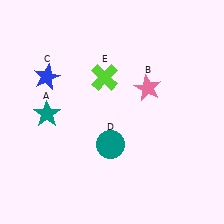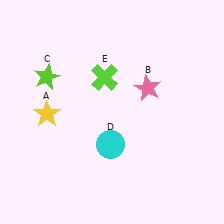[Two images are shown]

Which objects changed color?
A changed from teal to yellow. C changed from blue to lime. D changed from teal to cyan.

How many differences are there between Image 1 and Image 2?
There are 3 differences between the two images.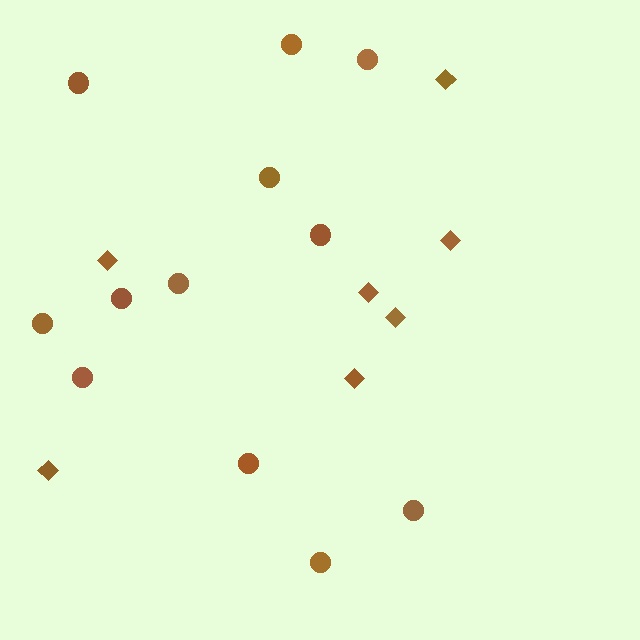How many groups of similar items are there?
There are 2 groups: one group of circles (12) and one group of diamonds (7).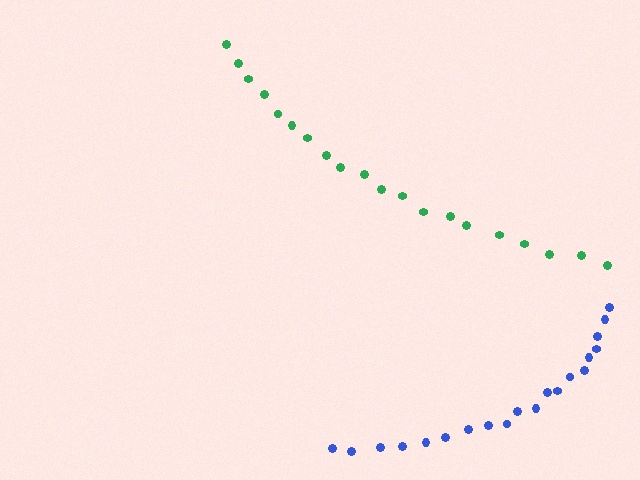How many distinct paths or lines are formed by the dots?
There are 2 distinct paths.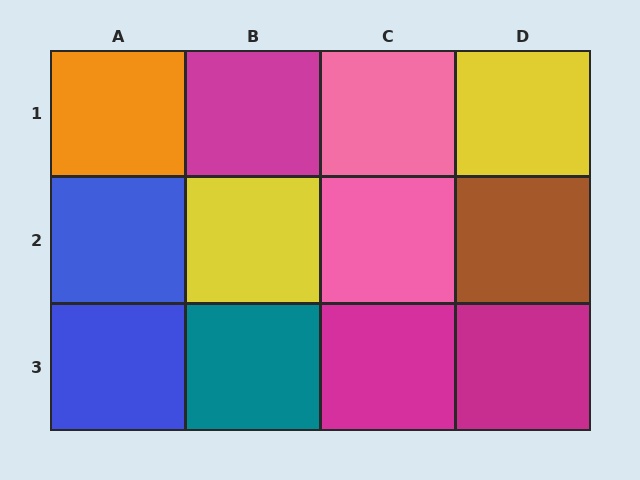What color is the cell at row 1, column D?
Yellow.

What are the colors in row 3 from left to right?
Blue, teal, magenta, magenta.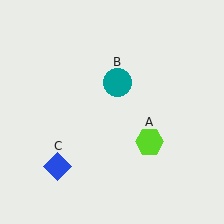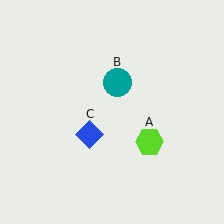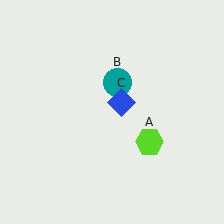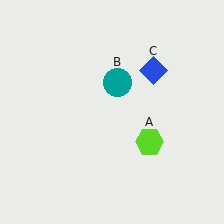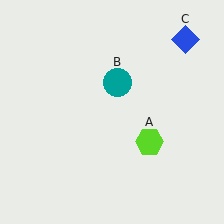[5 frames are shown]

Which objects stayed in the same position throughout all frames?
Lime hexagon (object A) and teal circle (object B) remained stationary.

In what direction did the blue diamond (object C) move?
The blue diamond (object C) moved up and to the right.